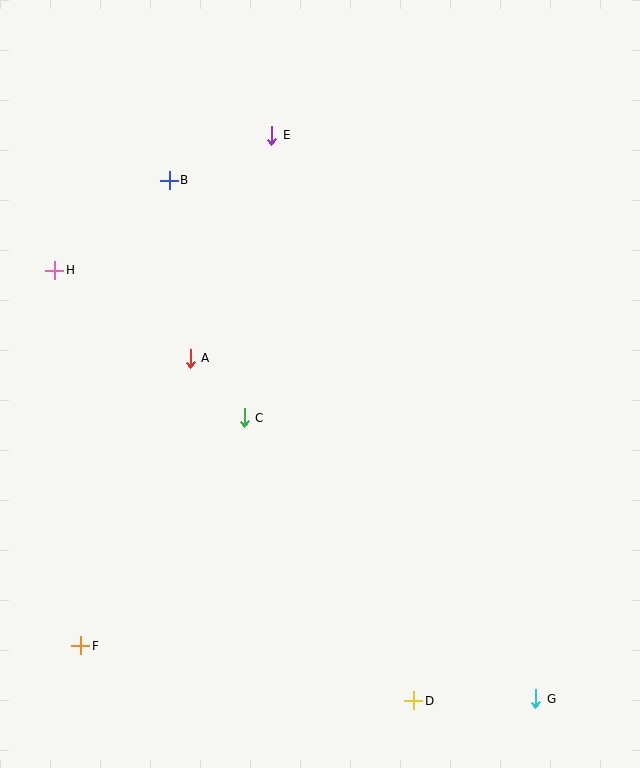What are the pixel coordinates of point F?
Point F is at (81, 646).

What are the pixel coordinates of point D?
Point D is at (414, 701).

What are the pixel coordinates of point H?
Point H is at (55, 270).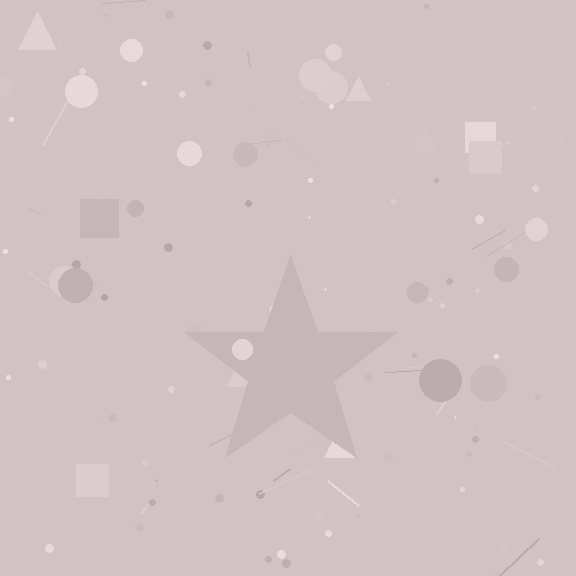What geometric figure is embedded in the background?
A star is embedded in the background.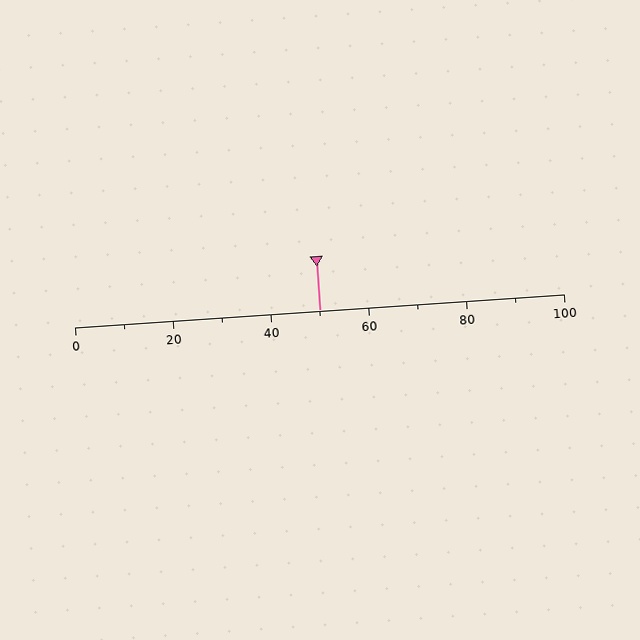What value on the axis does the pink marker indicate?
The marker indicates approximately 50.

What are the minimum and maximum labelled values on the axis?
The axis runs from 0 to 100.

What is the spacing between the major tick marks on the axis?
The major ticks are spaced 20 apart.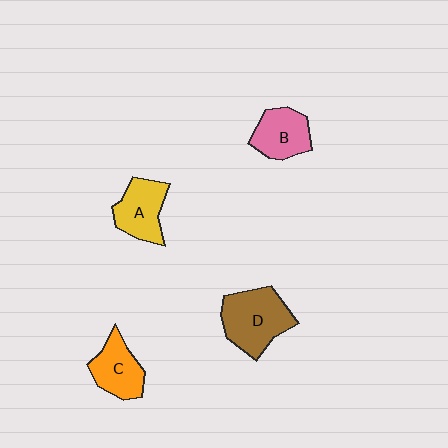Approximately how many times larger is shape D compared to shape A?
Approximately 1.4 times.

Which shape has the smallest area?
Shape B (pink).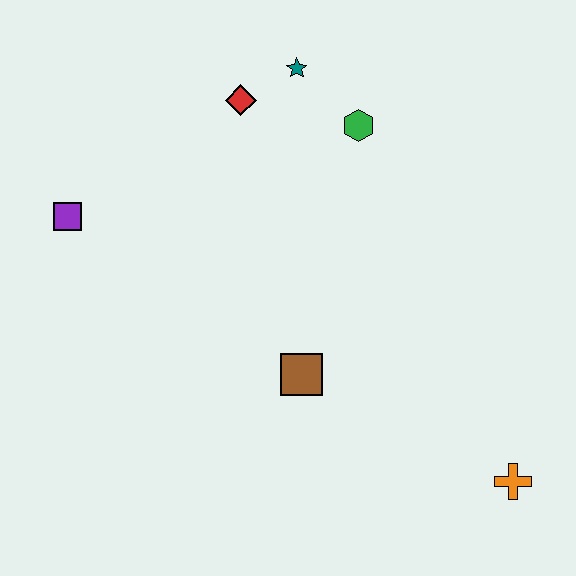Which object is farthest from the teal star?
The orange cross is farthest from the teal star.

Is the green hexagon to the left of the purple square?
No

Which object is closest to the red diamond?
The teal star is closest to the red diamond.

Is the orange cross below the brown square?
Yes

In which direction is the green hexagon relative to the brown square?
The green hexagon is above the brown square.